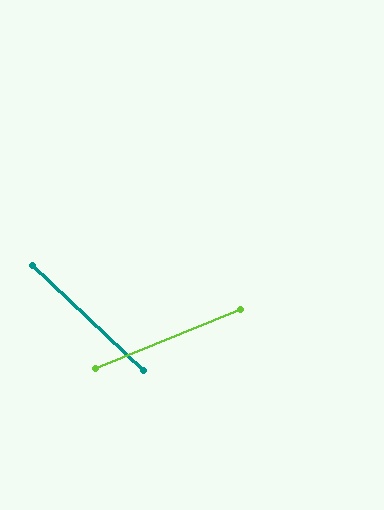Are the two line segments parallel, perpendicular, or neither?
Neither parallel nor perpendicular — they differ by about 65°.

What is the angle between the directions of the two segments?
Approximately 65 degrees.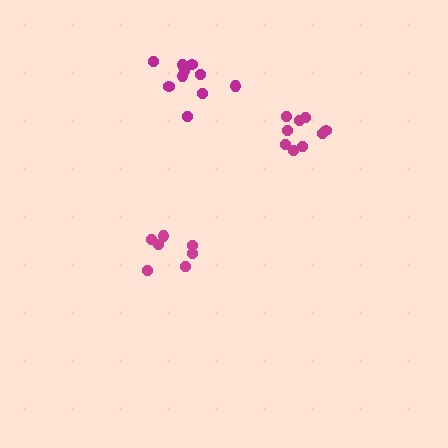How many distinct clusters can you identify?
There are 3 distinct clusters.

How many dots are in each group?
Group 1: 10 dots, Group 2: 7 dots, Group 3: 9 dots (26 total).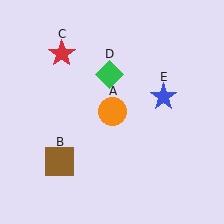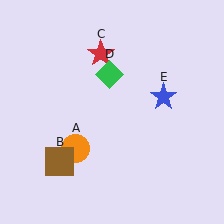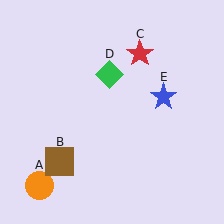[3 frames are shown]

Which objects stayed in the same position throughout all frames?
Brown square (object B) and green diamond (object D) and blue star (object E) remained stationary.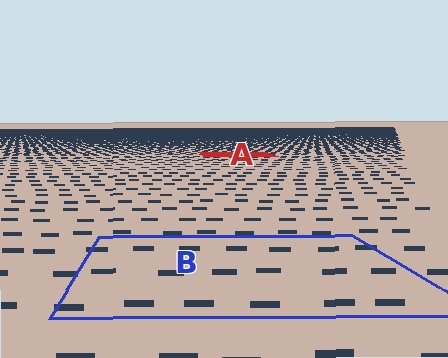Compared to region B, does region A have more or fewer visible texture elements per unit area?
Region A has more texture elements per unit area — they are packed more densely because it is farther away.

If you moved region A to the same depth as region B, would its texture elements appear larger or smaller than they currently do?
They would appear larger. At a closer depth, the same texture elements are projected at a bigger on-screen size.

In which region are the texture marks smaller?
The texture marks are smaller in region A, because it is farther away.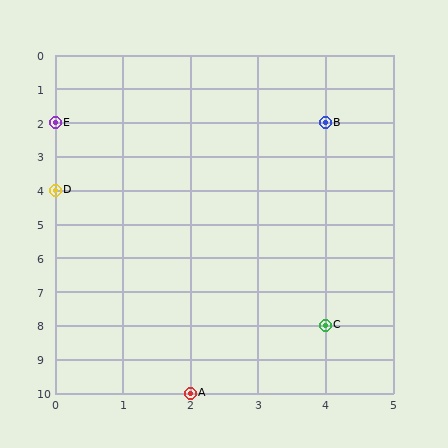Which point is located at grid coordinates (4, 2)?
Point B is at (4, 2).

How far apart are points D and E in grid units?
Points D and E are 2 rows apart.